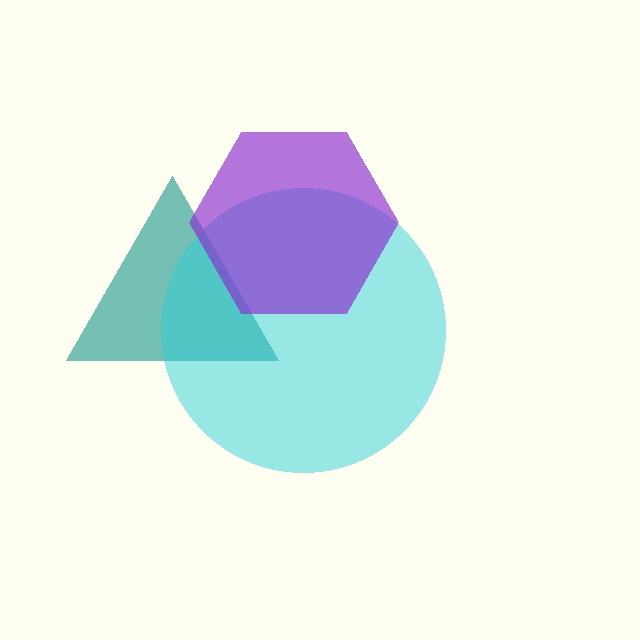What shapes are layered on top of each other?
The layered shapes are: a teal triangle, a cyan circle, a purple hexagon.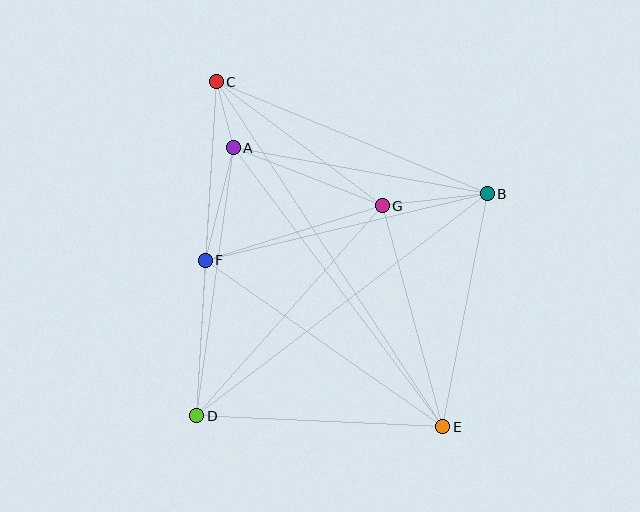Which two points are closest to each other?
Points A and C are closest to each other.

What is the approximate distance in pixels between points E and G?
The distance between E and G is approximately 229 pixels.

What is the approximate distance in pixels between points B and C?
The distance between B and C is approximately 293 pixels.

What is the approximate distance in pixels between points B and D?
The distance between B and D is approximately 366 pixels.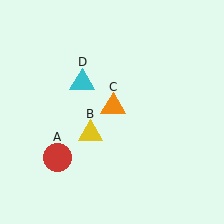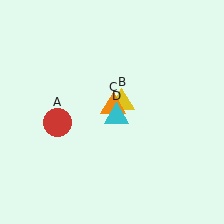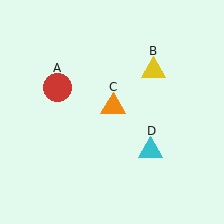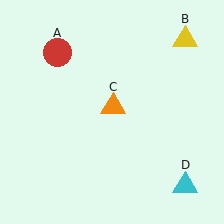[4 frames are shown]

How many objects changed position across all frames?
3 objects changed position: red circle (object A), yellow triangle (object B), cyan triangle (object D).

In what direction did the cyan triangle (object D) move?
The cyan triangle (object D) moved down and to the right.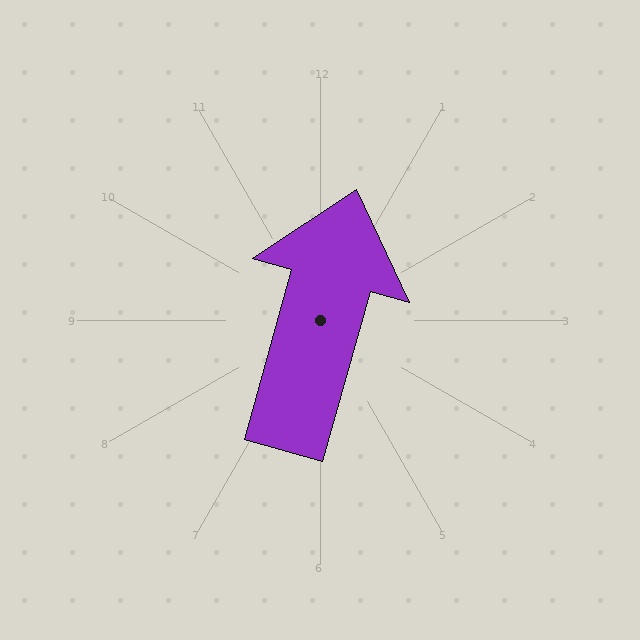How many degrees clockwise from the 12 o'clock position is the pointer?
Approximately 16 degrees.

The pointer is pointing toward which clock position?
Roughly 1 o'clock.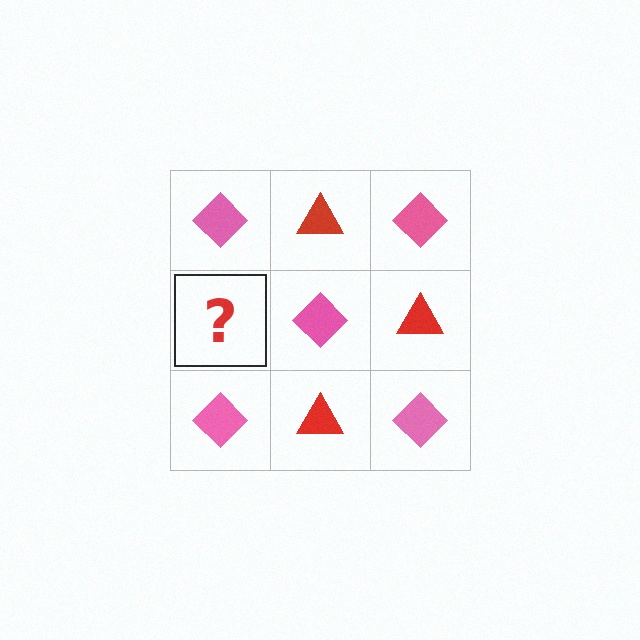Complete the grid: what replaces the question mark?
The question mark should be replaced with a red triangle.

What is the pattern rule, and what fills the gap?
The rule is that it alternates pink diamond and red triangle in a checkerboard pattern. The gap should be filled with a red triangle.